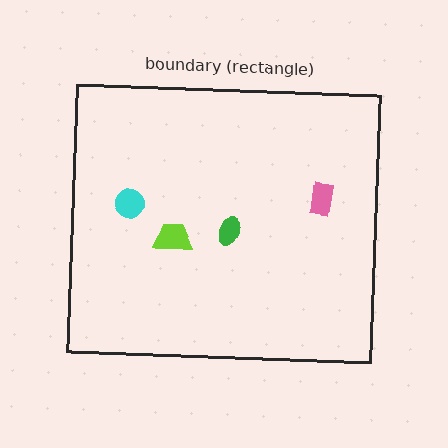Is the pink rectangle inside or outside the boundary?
Inside.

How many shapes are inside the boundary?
4 inside, 0 outside.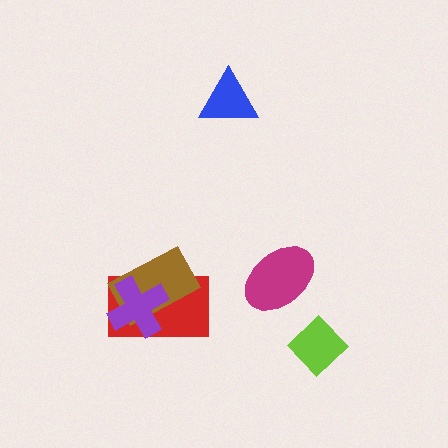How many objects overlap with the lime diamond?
0 objects overlap with the lime diamond.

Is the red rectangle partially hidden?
Yes, it is partially covered by another shape.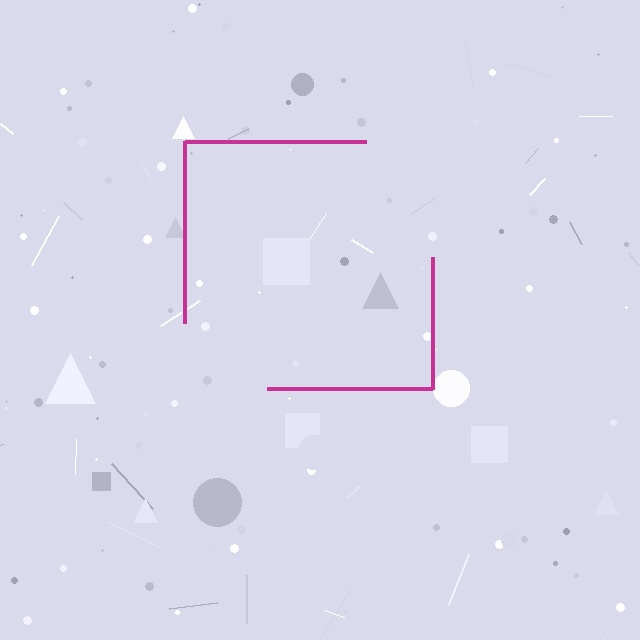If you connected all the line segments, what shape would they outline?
They would outline a square.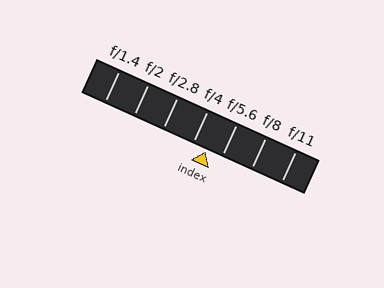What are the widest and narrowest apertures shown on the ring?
The widest aperture shown is f/1.4 and the narrowest is f/11.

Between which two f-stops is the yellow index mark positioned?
The index mark is between f/4 and f/5.6.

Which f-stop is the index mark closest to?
The index mark is closest to f/4.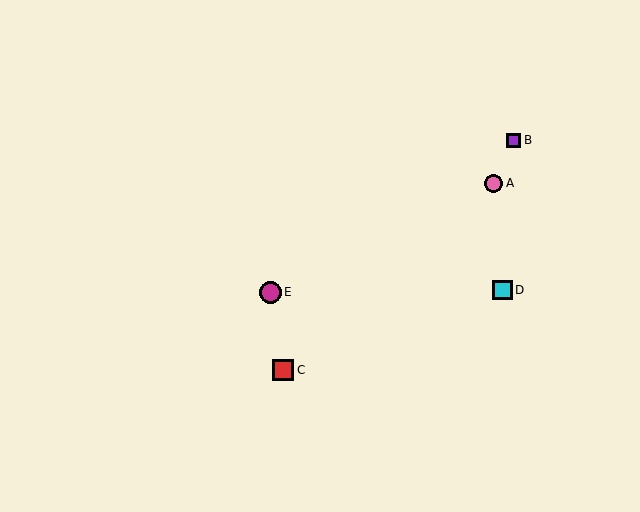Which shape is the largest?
The magenta circle (labeled E) is the largest.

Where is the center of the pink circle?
The center of the pink circle is at (494, 183).